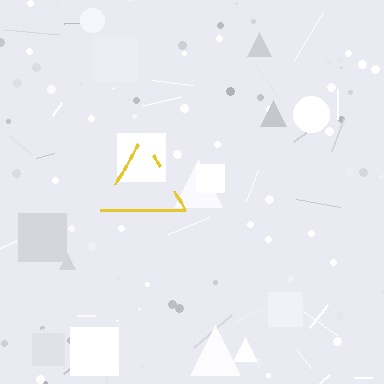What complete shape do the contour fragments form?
The contour fragments form a triangle.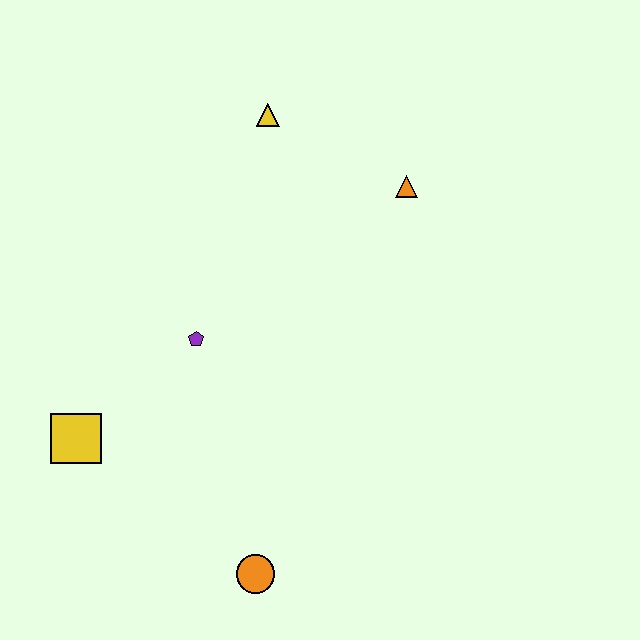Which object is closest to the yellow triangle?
The orange triangle is closest to the yellow triangle.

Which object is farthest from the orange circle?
The yellow triangle is farthest from the orange circle.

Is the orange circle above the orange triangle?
No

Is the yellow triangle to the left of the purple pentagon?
No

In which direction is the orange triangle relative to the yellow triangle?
The orange triangle is to the right of the yellow triangle.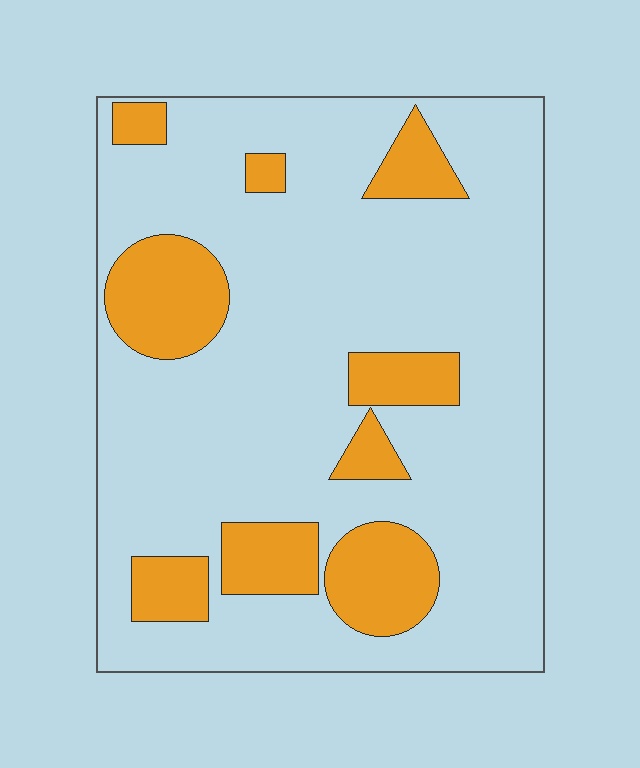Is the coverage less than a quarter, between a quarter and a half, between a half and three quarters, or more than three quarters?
Less than a quarter.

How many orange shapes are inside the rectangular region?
9.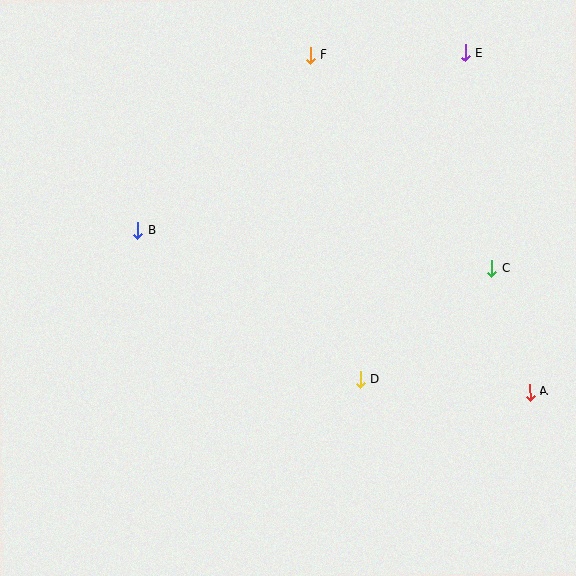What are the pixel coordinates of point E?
Point E is at (465, 53).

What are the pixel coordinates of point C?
Point C is at (492, 268).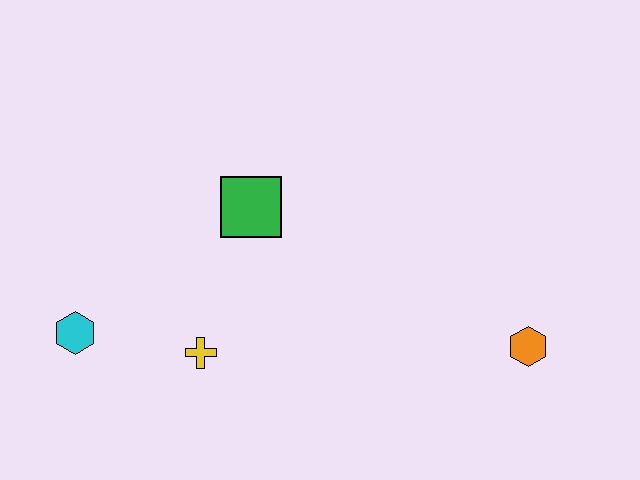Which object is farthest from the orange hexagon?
The cyan hexagon is farthest from the orange hexagon.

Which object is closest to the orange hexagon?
The green square is closest to the orange hexagon.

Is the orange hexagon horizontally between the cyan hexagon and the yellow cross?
No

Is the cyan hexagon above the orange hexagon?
Yes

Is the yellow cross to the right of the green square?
No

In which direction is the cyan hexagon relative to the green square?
The cyan hexagon is to the left of the green square.